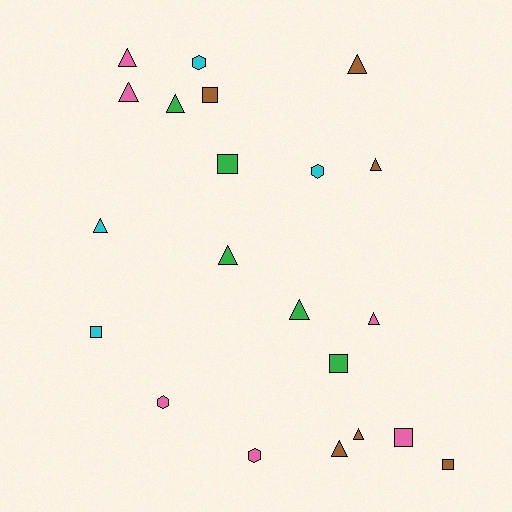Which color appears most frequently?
Pink, with 6 objects.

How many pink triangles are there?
There are 3 pink triangles.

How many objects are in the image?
There are 21 objects.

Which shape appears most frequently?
Triangle, with 11 objects.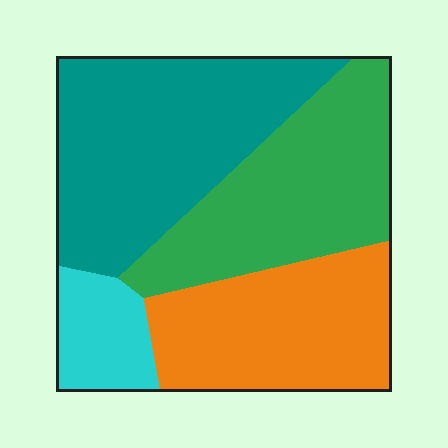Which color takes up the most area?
Teal, at roughly 35%.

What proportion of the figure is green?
Green covers about 30% of the figure.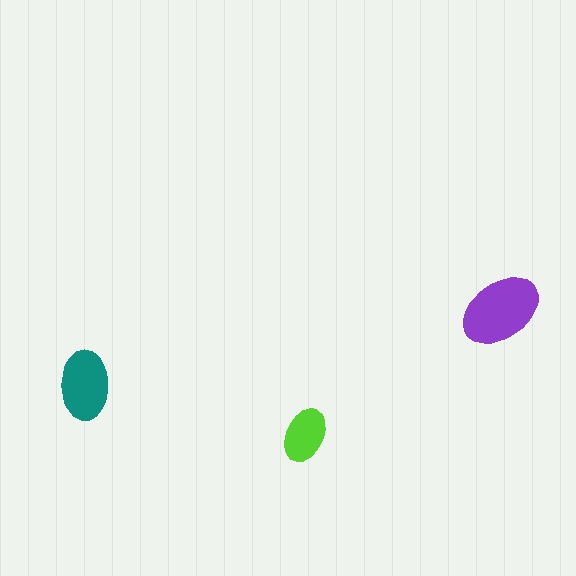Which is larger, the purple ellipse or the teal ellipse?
The purple one.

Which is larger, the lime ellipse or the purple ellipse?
The purple one.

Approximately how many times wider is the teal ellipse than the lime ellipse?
About 1.5 times wider.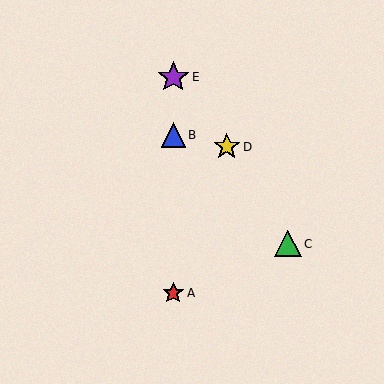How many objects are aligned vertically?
3 objects (A, B, E) are aligned vertically.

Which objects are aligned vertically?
Objects A, B, E are aligned vertically.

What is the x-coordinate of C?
Object C is at x≈288.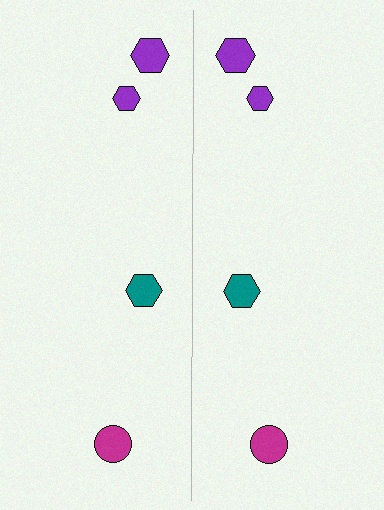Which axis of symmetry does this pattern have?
The pattern has a vertical axis of symmetry running through the center of the image.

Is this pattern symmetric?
Yes, this pattern has bilateral (reflection) symmetry.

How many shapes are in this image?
There are 8 shapes in this image.